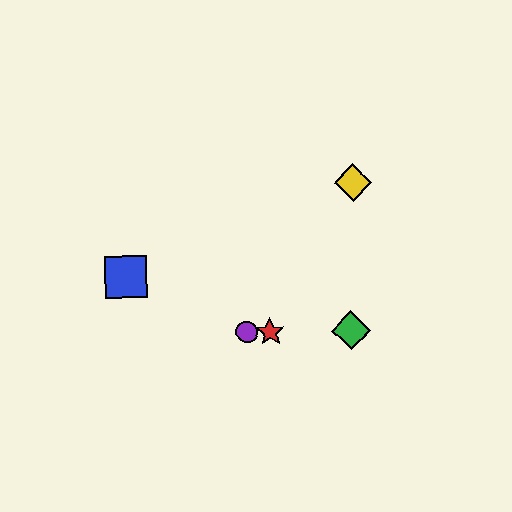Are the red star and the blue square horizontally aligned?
No, the red star is at y≈332 and the blue square is at y≈277.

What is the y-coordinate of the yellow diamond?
The yellow diamond is at y≈183.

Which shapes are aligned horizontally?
The red star, the green diamond, the purple circle are aligned horizontally.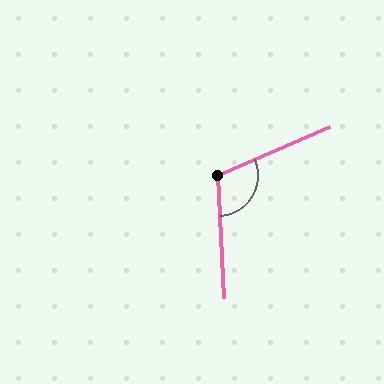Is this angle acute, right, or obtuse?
It is obtuse.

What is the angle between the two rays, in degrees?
Approximately 111 degrees.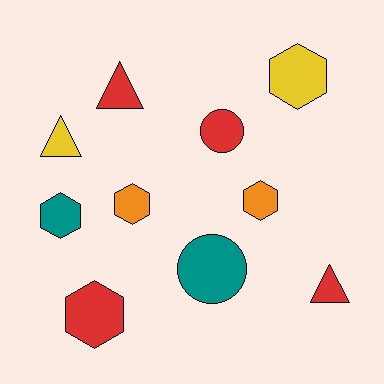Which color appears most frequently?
Red, with 4 objects.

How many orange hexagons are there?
There are 2 orange hexagons.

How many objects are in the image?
There are 10 objects.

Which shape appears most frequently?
Hexagon, with 5 objects.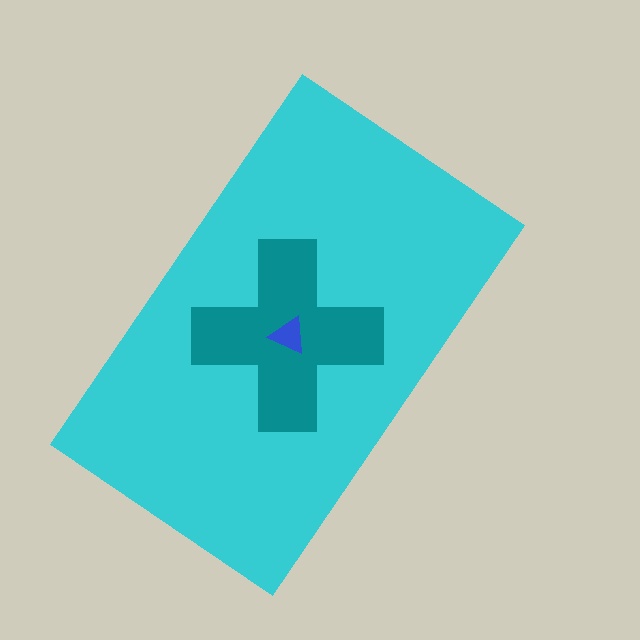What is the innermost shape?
The blue triangle.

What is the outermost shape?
The cyan rectangle.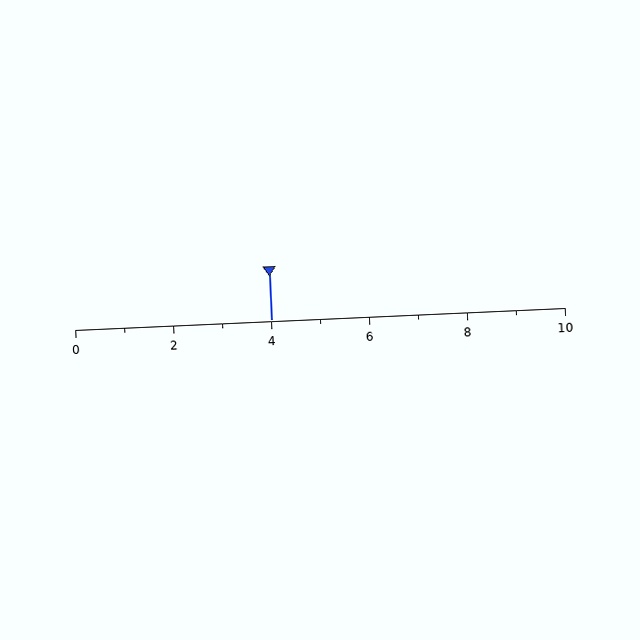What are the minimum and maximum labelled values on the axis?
The axis runs from 0 to 10.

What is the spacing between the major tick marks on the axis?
The major ticks are spaced 2 apart.